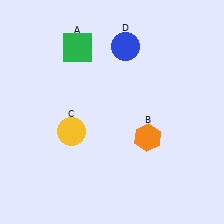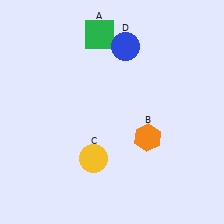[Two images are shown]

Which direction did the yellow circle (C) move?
The yellow circle (C) moved down.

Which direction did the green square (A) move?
The green square (A) moved right.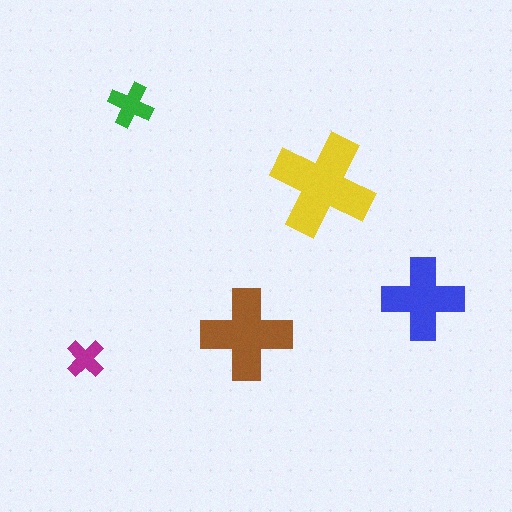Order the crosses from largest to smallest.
the yellow one, the brown one, the blue one, the green one, the magenta one.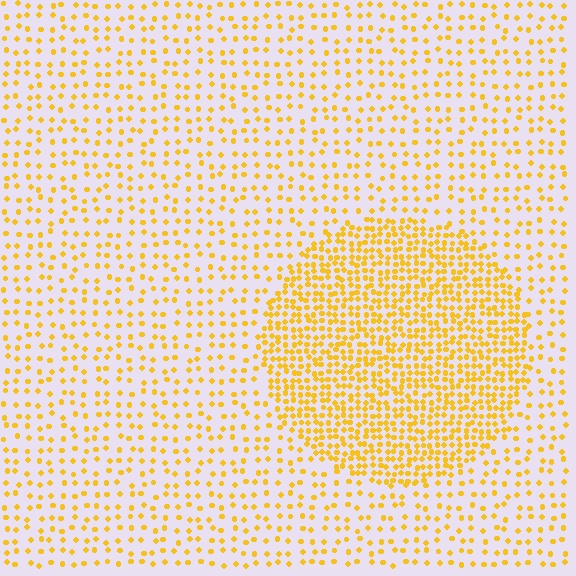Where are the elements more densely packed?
The elements are more densely packed inside the circle boundary.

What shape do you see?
I see a circle.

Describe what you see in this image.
The image contains small yellow elements arranged at two different densities. A circle-shaped region is visible where the elements are more densely packed than the surrounding area.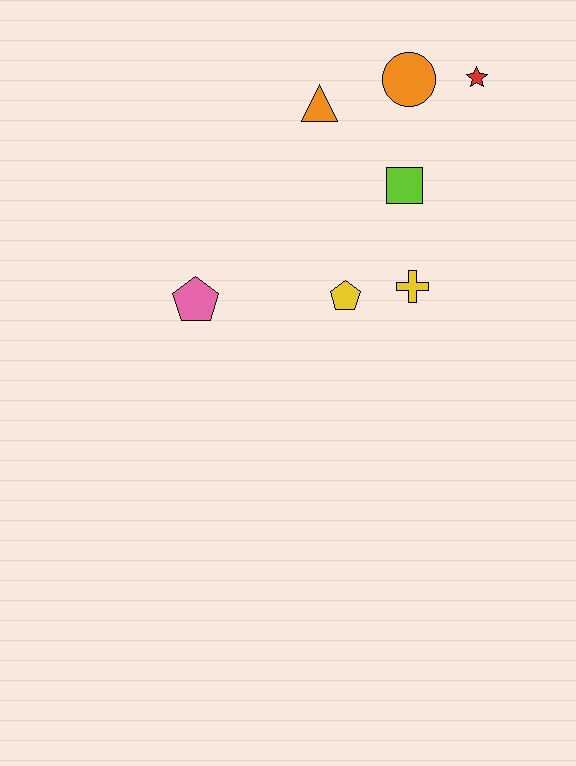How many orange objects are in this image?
There are 2 orange objects.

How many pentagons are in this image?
There are 2 pentagons.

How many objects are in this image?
There are 7 objects.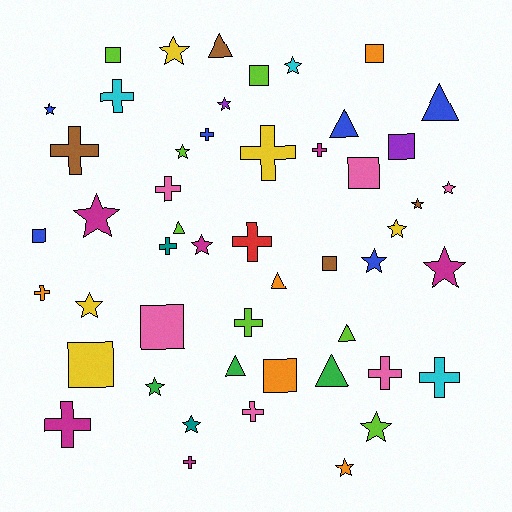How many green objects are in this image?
There are 3 green objects.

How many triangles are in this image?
There are 8 triangles.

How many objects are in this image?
There are 50 objects.